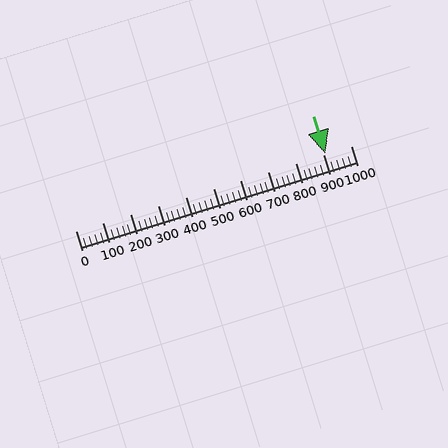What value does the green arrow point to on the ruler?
The green arrow points to approximately 907.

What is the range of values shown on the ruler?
The ruler shows values from 0 to 1000.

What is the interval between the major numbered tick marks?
The major tick marks are spaced 100 units apart.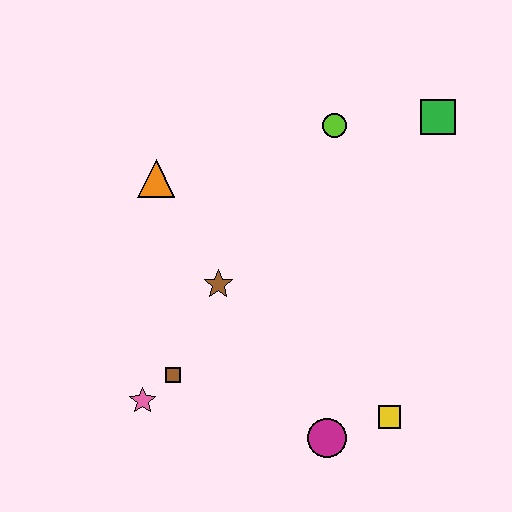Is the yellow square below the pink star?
Yes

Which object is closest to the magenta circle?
The yellow square is closest to the magenta circle.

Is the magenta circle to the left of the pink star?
No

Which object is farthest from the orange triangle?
The yellow square is farthest from the orange triangle.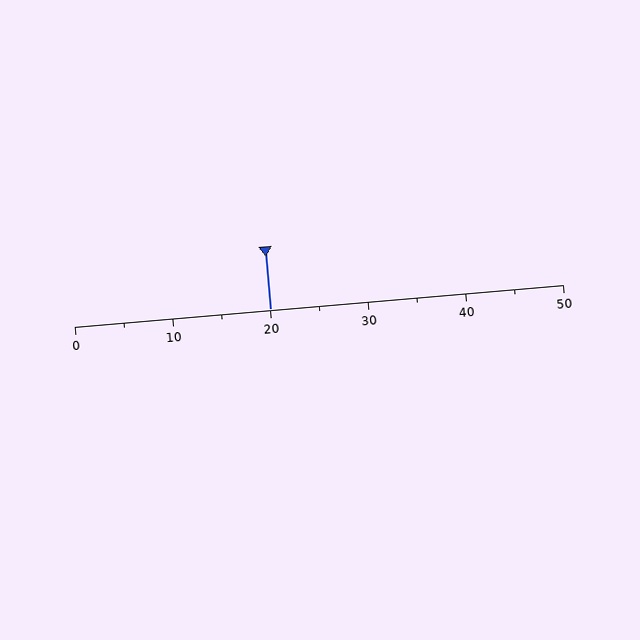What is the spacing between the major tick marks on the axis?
The major ticks are spaced 10 apart.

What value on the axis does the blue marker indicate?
The marker indicates approximately 20.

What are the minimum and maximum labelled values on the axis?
The axis runs from 0 to 50.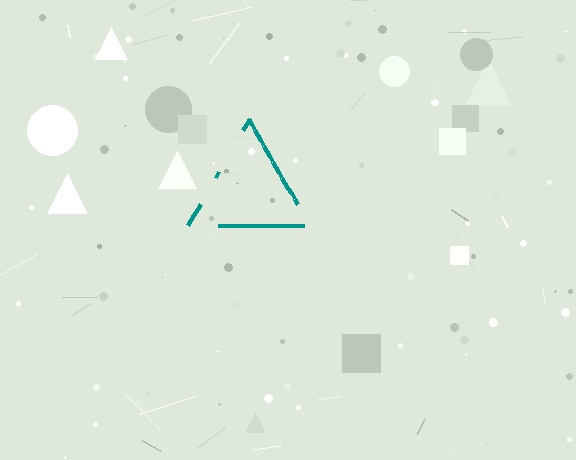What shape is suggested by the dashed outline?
The dashed outline suggests a triangle.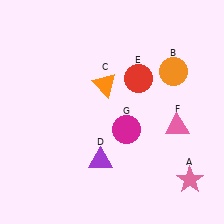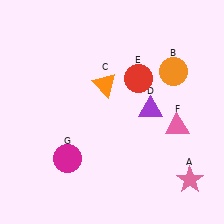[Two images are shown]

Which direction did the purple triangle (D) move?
The purple triangle (D) moved up.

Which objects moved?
The objects that moved are: the purple triangle (D), the magenta circle (G).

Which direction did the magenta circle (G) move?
The magenta circle (G) moved left.